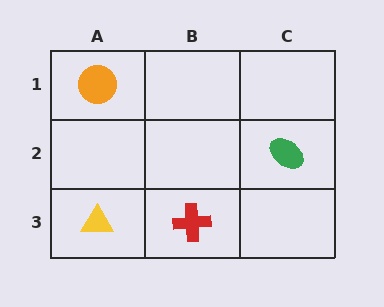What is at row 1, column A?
An orange circle.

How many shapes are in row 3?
2 shapes.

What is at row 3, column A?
A yellow triangle.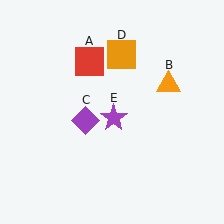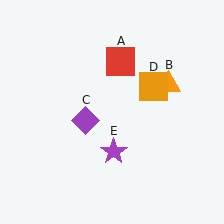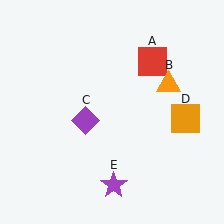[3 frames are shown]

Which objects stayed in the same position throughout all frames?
Orange triangle (object B) and purple diamond (object C) remained stationary.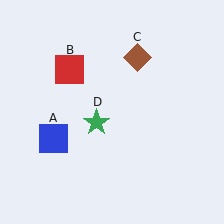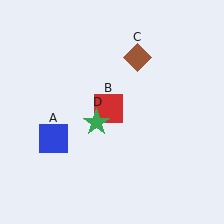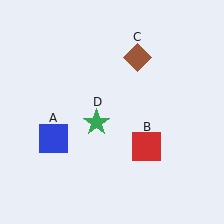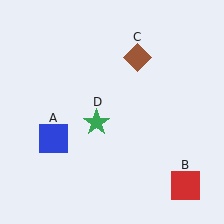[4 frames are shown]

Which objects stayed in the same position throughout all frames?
Blue square (object A) and brown diamond (object C) and green star (object D) remained stationary.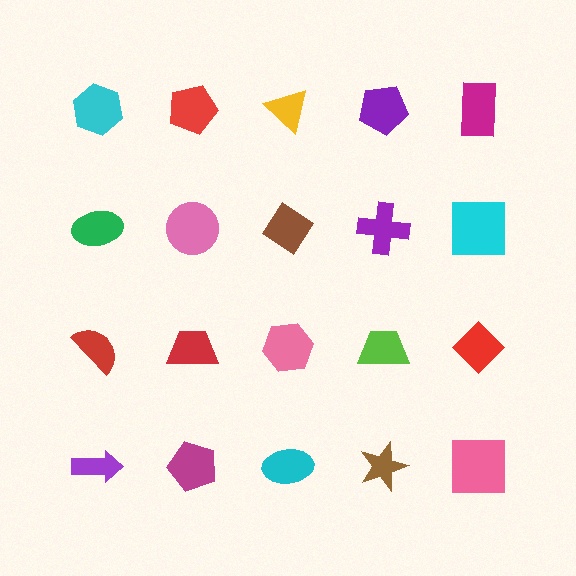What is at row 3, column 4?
A lime trapezoid.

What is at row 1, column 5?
A magenta rectangle.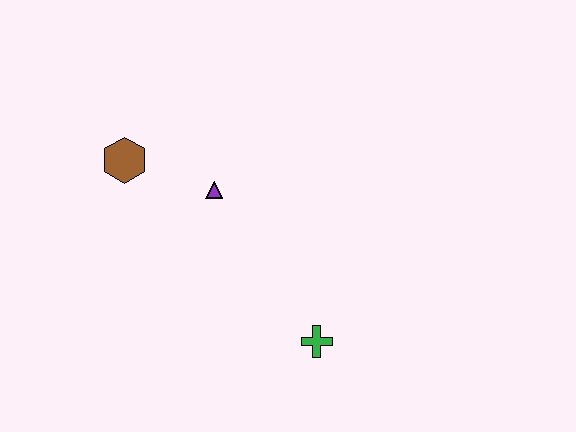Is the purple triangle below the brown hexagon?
Yes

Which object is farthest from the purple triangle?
The green cross is farthest from the purple triangle.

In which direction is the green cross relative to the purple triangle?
The green cross is below the purple triangle.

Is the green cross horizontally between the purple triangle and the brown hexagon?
No